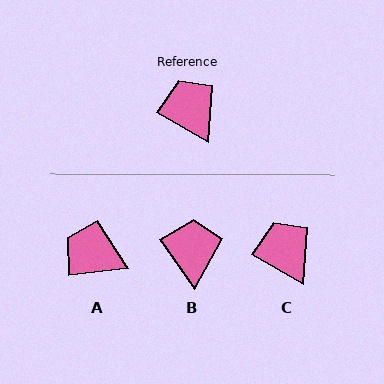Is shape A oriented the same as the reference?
No, it is off by about 37 degrees.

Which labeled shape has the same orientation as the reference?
C.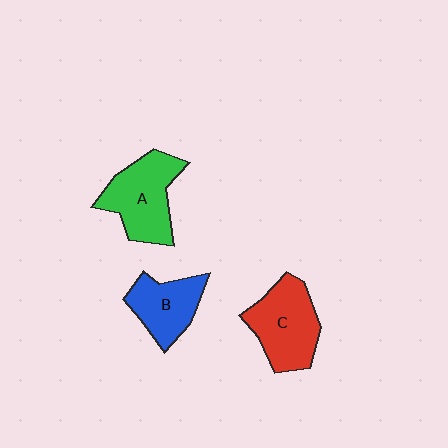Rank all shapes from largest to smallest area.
From largest to smallest: A (green), C (red), B (blue).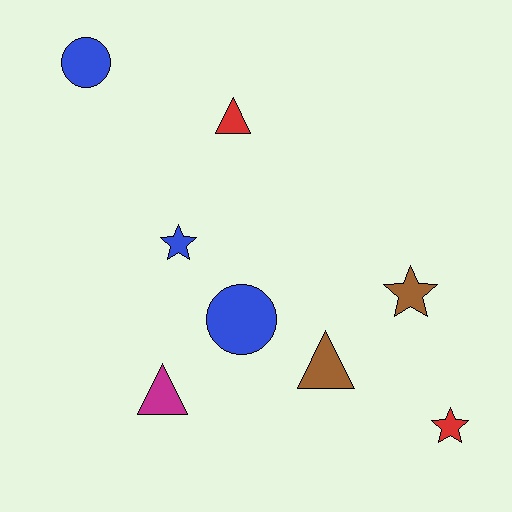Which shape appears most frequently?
Star, with 3 objects.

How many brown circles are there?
There are no brown circles.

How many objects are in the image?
There are 8 objects.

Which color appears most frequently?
Blue, with 3 objects.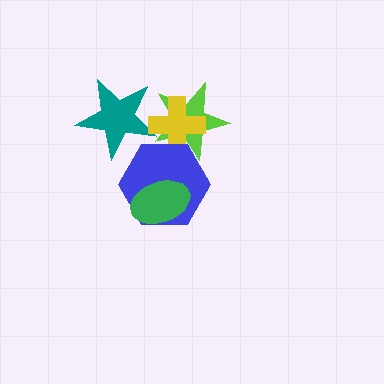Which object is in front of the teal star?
The yellow cross is in front of the teal star.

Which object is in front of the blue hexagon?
The green ellipse is in front of the blue hexagon.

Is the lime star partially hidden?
Yes, it is partially covered by another shape.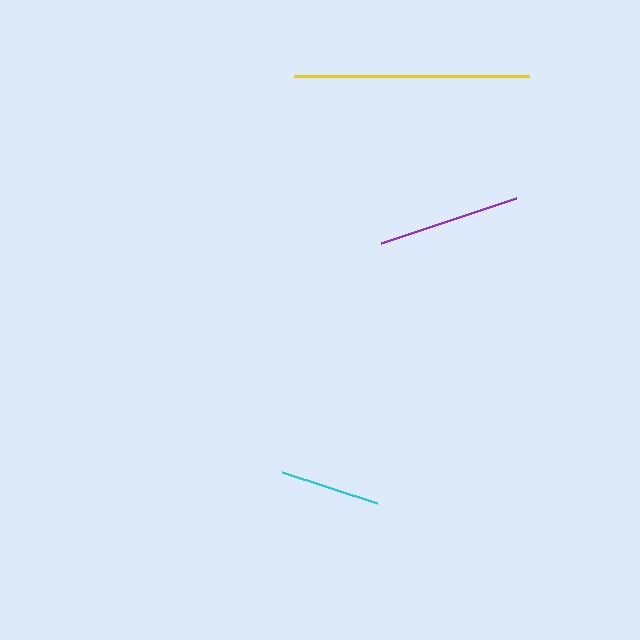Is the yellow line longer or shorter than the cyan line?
The yellow line is longer than the cyan line.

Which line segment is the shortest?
The cyan line is the shortest at approximately 100 pixels.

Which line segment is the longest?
The yellow line is the longest at approximately 235 pixels.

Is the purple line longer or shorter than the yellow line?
The yellow line is longer than the purple line.